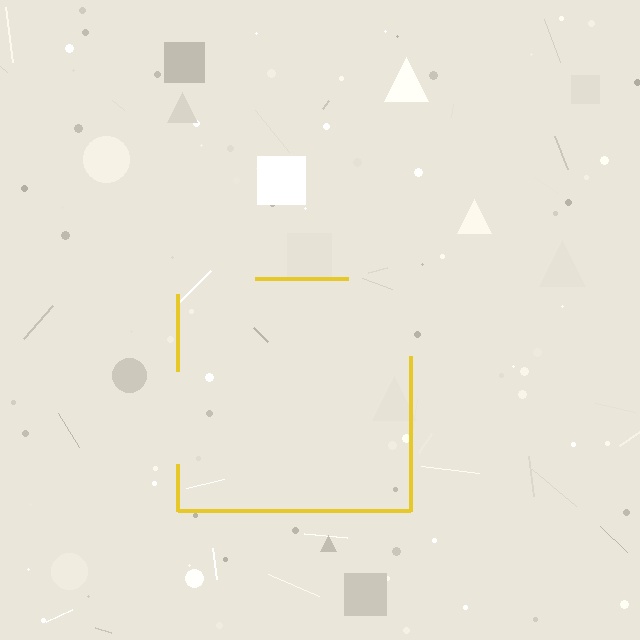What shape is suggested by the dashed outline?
The dashed outline suggests a square.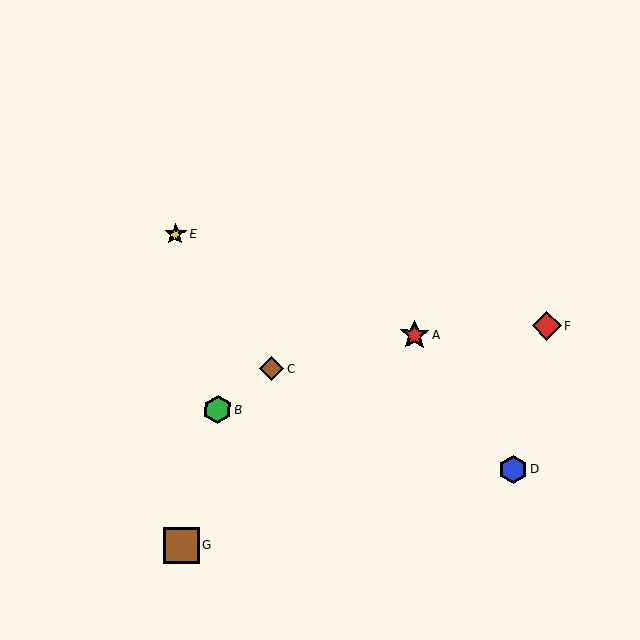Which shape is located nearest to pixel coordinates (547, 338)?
The red diamond (labeled F) at (547, 326) is nearest to that location.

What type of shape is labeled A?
Shape A is a red star.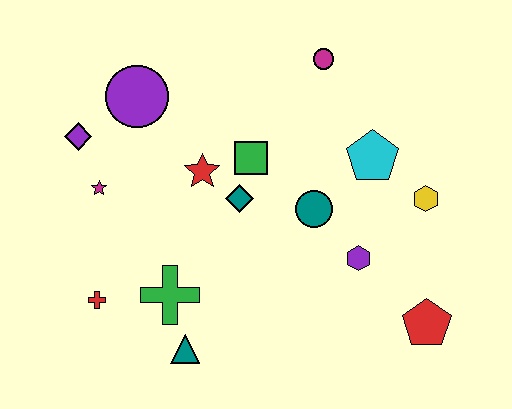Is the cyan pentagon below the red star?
No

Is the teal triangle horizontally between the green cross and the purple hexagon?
Yes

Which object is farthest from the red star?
The red pentagon is farthest from the red star.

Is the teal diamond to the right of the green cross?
Yes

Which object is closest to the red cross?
The green cross is closest to the red cross.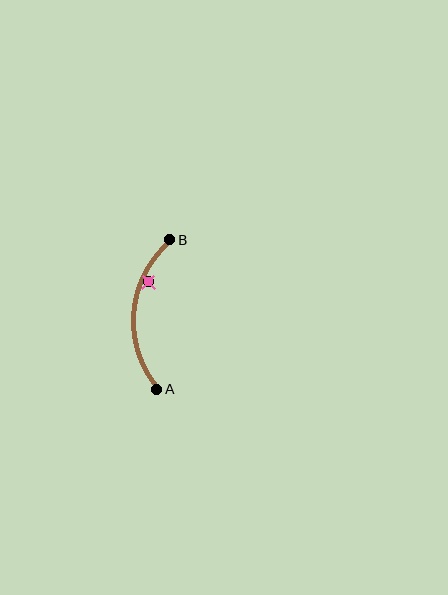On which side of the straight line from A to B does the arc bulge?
The arc bulges to the left of the straight line connecting A and B.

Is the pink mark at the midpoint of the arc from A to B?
No — the pink mark does not lie on the arc at all. It sits slightly inside the curve.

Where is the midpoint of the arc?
The arc midpoint is the point on the curve farthest from the straight line joining A and B. It sits to the left of that line.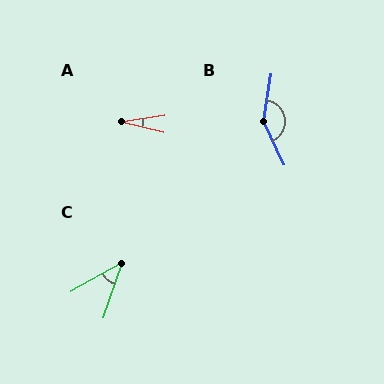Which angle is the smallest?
A, at approximately 22 degrees.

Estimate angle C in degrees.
Approximately 41 degrees.